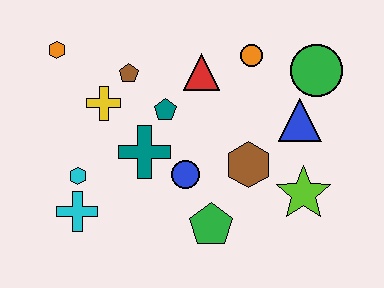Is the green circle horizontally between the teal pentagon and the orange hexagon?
No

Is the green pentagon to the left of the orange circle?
Yes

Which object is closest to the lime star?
The brown hexagon is closest to the lime star.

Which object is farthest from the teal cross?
The green circle is farthest from the teal cross.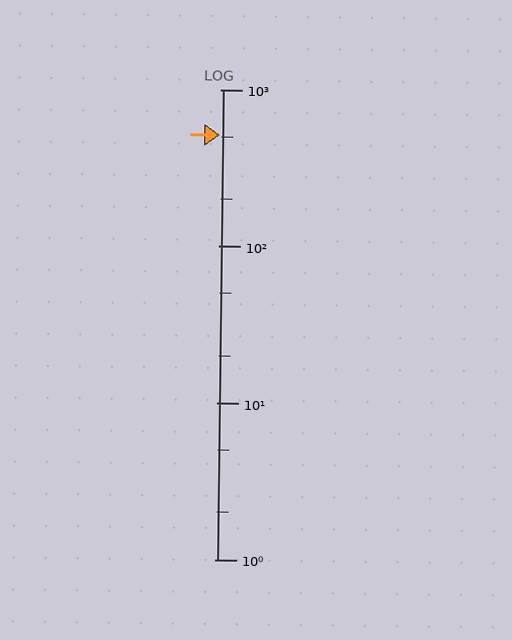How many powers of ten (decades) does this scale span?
The scale spans 3 decades, from 1 to 1000.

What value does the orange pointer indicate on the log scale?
The pointer indicates approximately 510.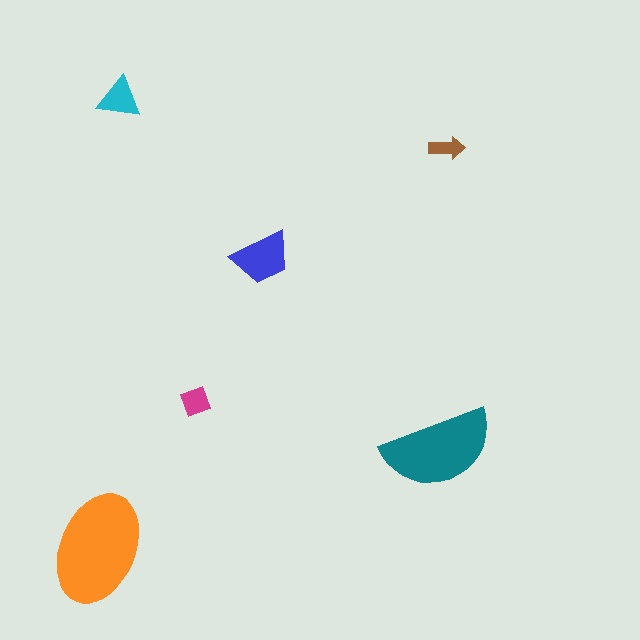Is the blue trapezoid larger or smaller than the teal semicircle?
Smaller.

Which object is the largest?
The orange ellipse.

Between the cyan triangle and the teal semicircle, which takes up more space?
The teal semicircle.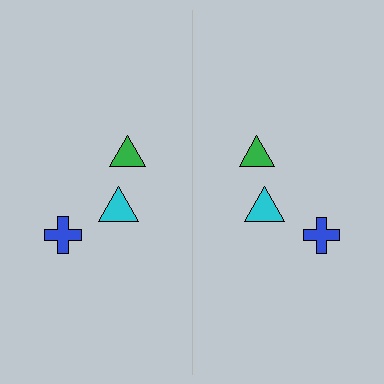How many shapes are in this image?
There are 6 shapes in this image.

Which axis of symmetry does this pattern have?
The pattern has a vertical axis of symmetry running through the center of the image.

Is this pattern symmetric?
Yes, this pattern has bilateral (reflection) symmetry.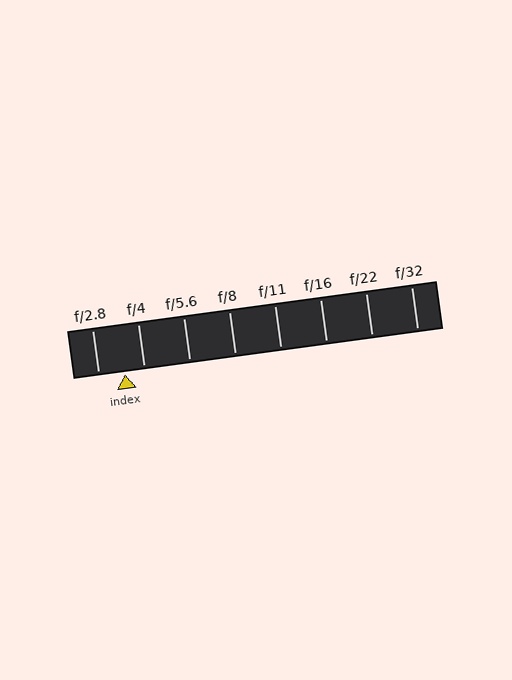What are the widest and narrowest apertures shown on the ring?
The widest aperture shown is f/2.8 and the narrowest is f/32.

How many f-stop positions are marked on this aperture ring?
There are 8 f-stop positions marked.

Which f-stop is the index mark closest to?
The index mark is closest to f/4.